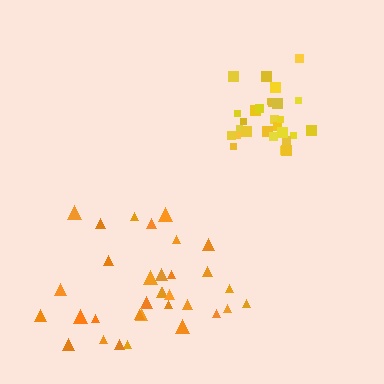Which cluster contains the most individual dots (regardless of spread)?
Orange (33).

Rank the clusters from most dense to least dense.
yellow, orange.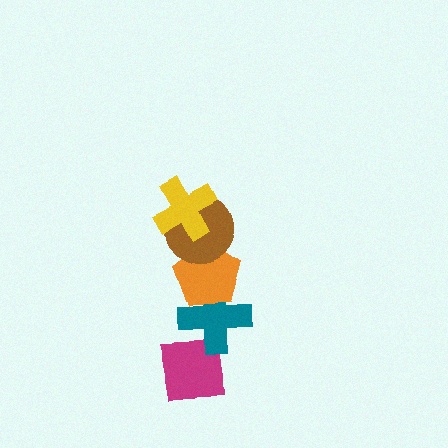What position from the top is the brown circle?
The brown circle is 2nd from the top.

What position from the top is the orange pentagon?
The orange pentagon is 3rd from the top.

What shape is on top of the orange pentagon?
The brown circle is on top of the orange pentagon.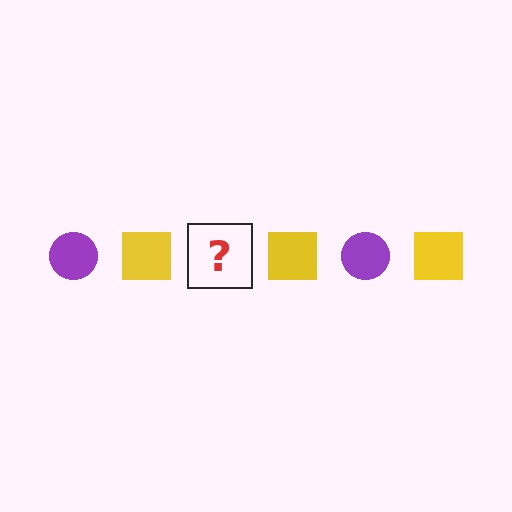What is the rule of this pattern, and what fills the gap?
The rule is that the pattern alternates between purple circle and yellow square. The gap should be filled with a purple circle.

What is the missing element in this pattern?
The missing element is a purple circle.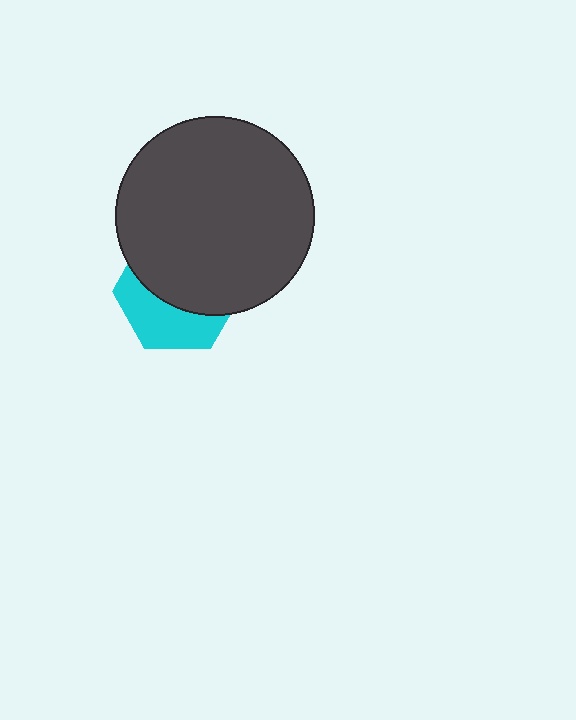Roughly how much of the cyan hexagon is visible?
A small part of it is visible (roughly 40%).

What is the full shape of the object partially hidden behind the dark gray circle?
The partially hidden object is a cyan hexagon.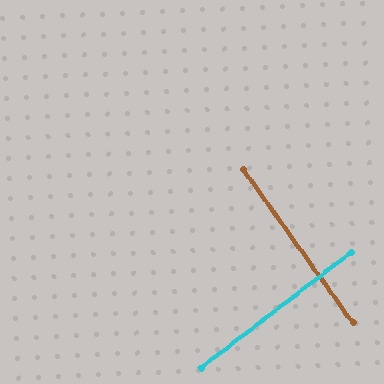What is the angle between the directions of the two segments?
Approximately 88 degrees.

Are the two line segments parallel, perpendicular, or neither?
Perpendicular — they meet at approximately 88°.